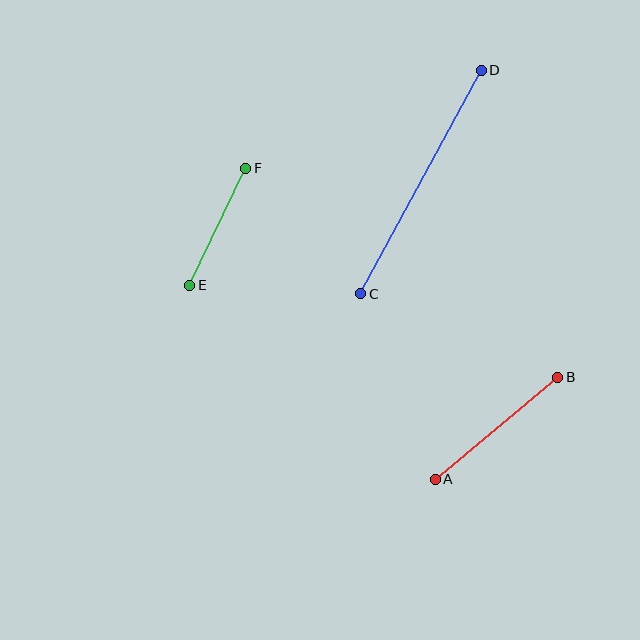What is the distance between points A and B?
The distance is approximately 159 pixels.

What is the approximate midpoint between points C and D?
The midpoint is at approximately (421, 182) pixels.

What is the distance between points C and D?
The distance is approximately 254 pixels.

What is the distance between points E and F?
The distance is approximately 130 pixels.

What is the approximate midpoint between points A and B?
The midpoint is at approximately (497, 428) pixels.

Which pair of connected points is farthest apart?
Points C and D are farthest apart.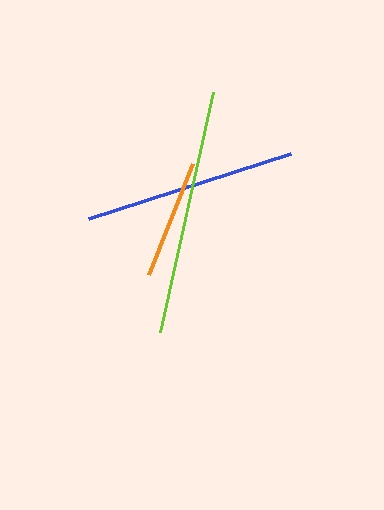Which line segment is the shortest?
The orange line is the shortest at approximately 120 pixels.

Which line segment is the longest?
The lime line is the longest at approximately 246 pixels.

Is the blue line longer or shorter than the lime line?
The lime line is longer than the blue line.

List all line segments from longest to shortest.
From longest to shortest: lime, blue, orange.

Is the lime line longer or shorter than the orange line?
The lime line is longer than the orange line.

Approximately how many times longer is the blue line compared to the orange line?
The blue line is approximately 1.8 times the length of the orange line.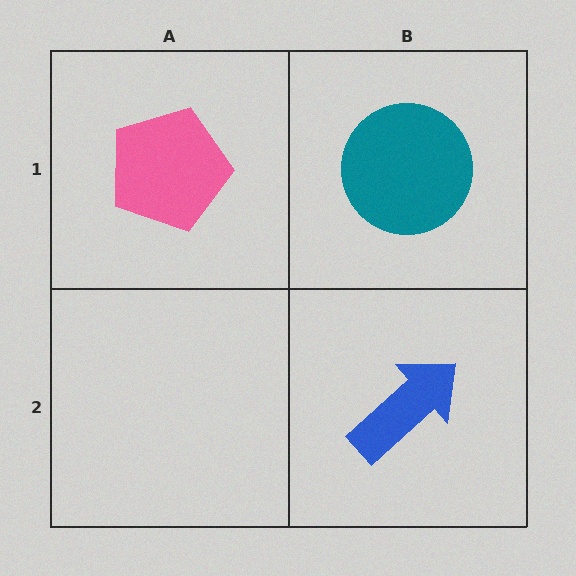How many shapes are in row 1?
2 shapes.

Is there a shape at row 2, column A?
No, that cell is empty.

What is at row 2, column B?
A blue arrow.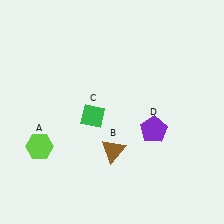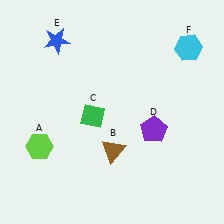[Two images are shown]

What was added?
A blue star (E), a cyan hexagon (F) were added in Image 2.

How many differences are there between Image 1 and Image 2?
There are 2 differences between the two images.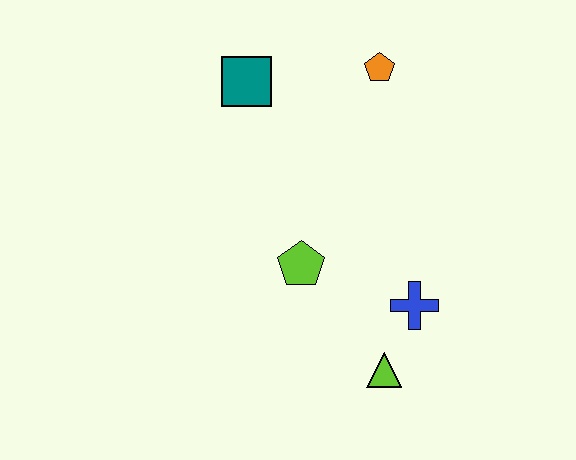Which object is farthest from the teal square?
The lime triangle is farthest from the teal square.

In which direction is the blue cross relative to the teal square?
The blue cross is below the teal square.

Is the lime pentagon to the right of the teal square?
Yes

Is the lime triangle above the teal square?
No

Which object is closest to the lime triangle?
The blue cross is closest to the lime triangle.